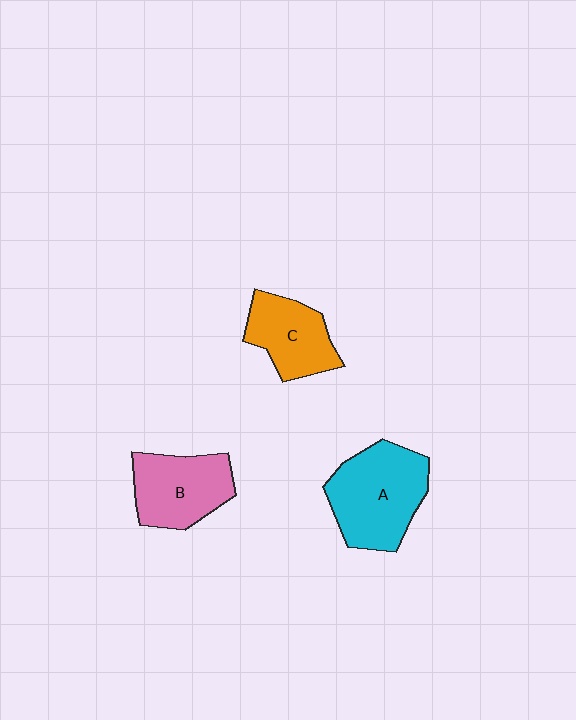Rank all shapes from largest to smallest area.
From largest to smallest: A (cyan), B (pink), C (orange).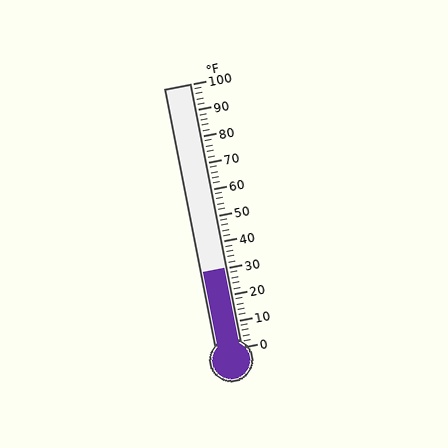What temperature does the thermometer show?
The thermometer shows approximately 30°F.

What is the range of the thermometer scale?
The thermometer scale ranges from 0°F to 100°F.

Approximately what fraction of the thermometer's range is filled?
The thermometer is filled to approximately 30% of its range.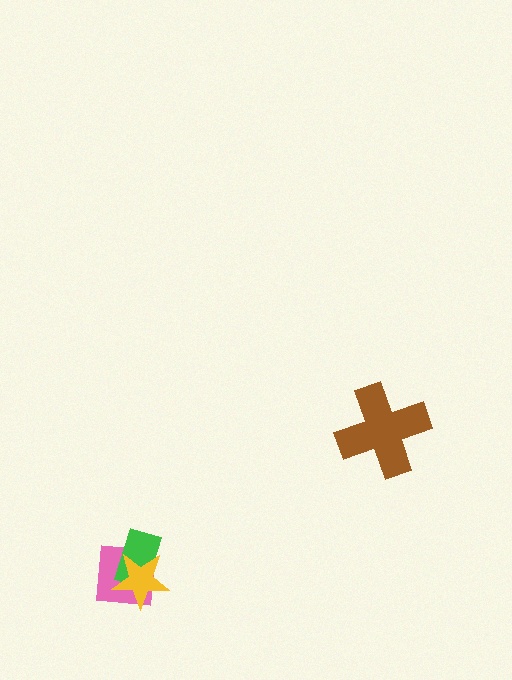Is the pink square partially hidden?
Yes, it is partially covered by another shape.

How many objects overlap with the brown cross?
0 objects overlap with the brown cross.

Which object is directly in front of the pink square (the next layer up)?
The green rectangle is directly in front of the pink square.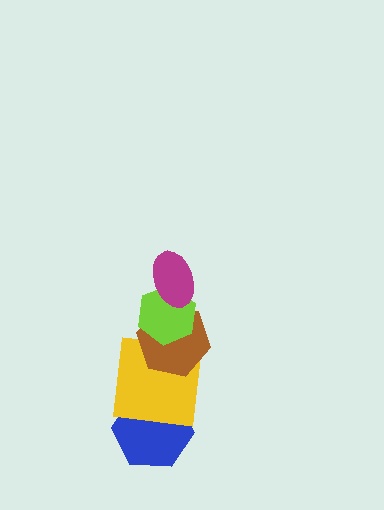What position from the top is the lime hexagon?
The lime hexagon is 2nd from the top.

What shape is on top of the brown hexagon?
The lime hexagon is on top of the brown hexagon.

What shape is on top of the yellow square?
The brown hexagon is on top of the yellow square.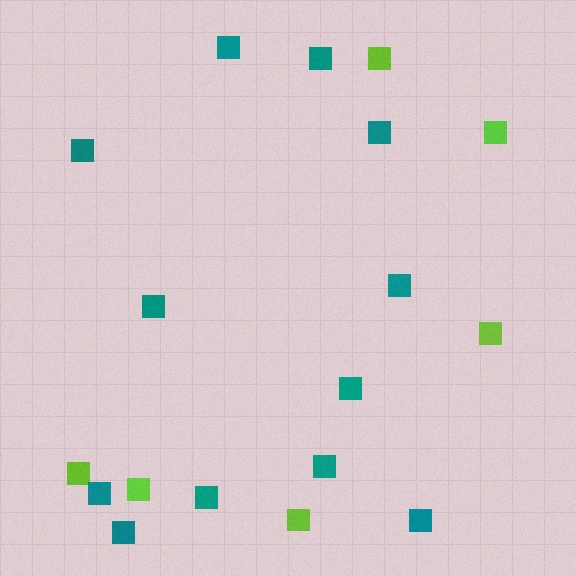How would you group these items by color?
There are 2 groups: one group of lime squares (6) and one group of teal squares (12).